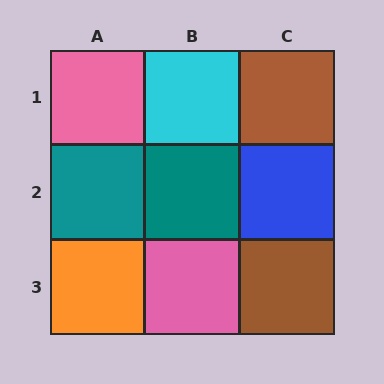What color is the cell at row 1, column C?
Brown.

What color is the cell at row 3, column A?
Orange.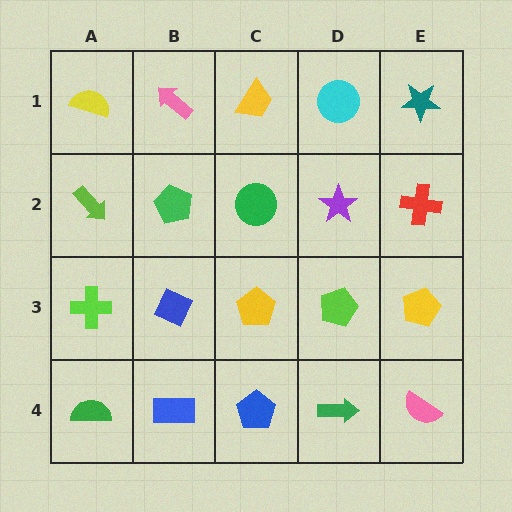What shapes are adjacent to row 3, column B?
A green pentagon (row 2, column B), a blue rectangle (row 4, column B), a lime cross (row 3, column A), a yellow pentagon (row 3, column C).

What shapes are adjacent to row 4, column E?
A yellow pentagon (row 3, column E), a green arrow (row 4, column D).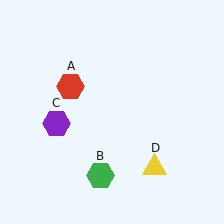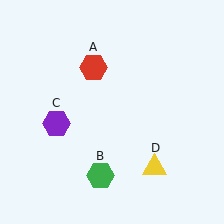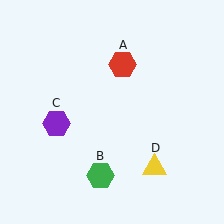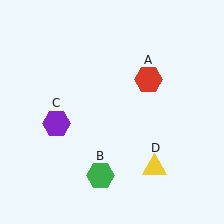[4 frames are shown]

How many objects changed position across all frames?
1 object changed position: red hexagon (object A).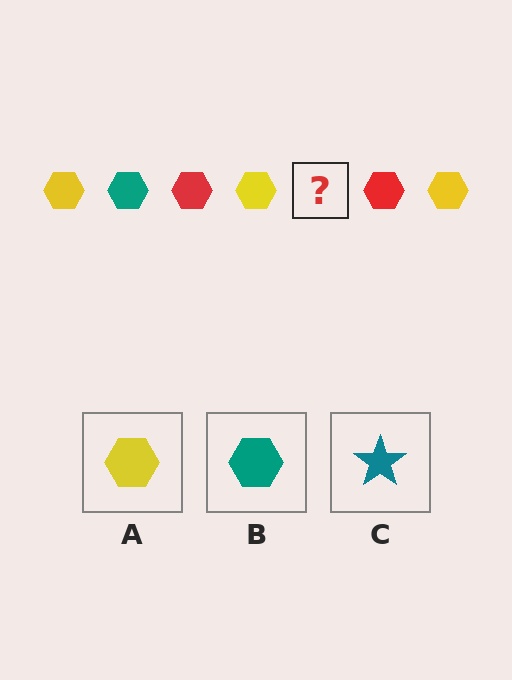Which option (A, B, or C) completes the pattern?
B.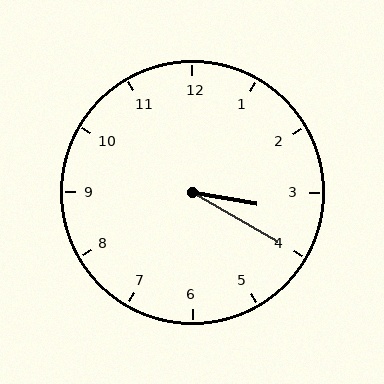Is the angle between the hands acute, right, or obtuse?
It is acute.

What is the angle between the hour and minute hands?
Approximately 20 degrees.